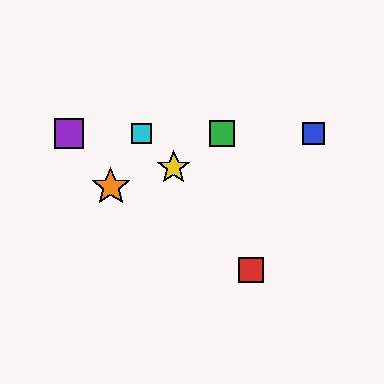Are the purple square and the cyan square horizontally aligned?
Yes, both are at y≈133.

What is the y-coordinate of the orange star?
The orange star is at y≈187.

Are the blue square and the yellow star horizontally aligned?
No, the blue square is at y≈133 and the yellow star is at y≈168.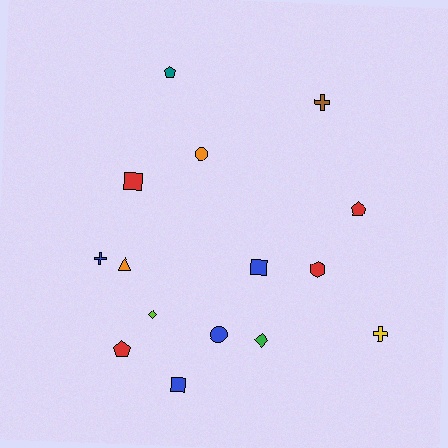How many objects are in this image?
There are 15 objects.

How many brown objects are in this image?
There is 1 brown object.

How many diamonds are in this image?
There are 2 diamonds.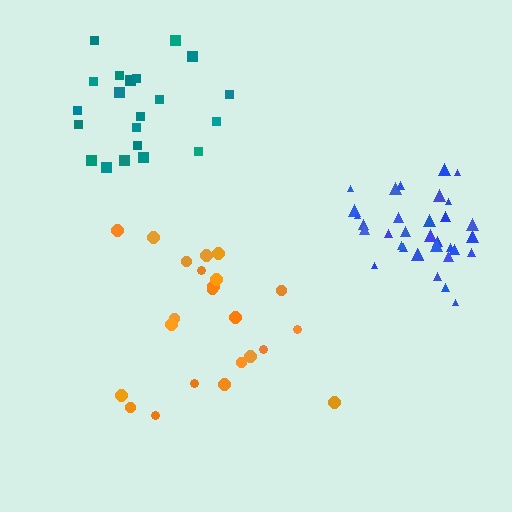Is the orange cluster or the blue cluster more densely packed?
Blue.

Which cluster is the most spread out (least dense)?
Teal.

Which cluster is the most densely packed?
Blue.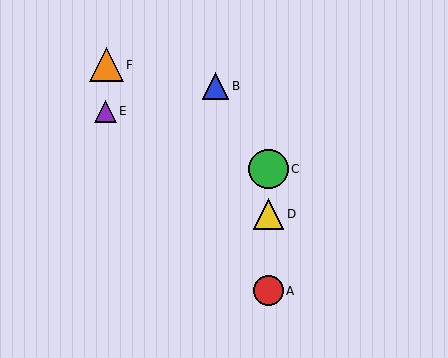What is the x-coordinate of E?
Object E is at x≈106.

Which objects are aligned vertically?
Objects A, C, D are aligned vertically.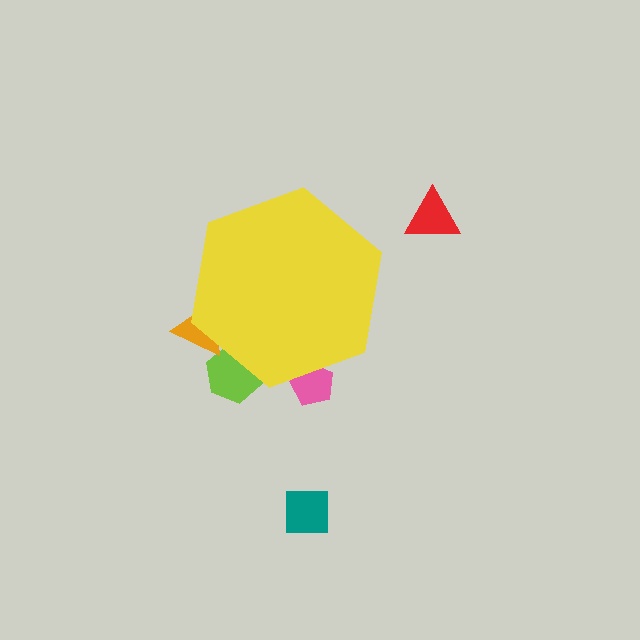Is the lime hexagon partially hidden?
Yes, the lime hexagon is partially hidden behind the yellow hexagon.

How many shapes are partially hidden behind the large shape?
3 shapes are partially hidden.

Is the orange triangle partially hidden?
Yes, the orange triangle is partially hidden behind the yellow hexagon.